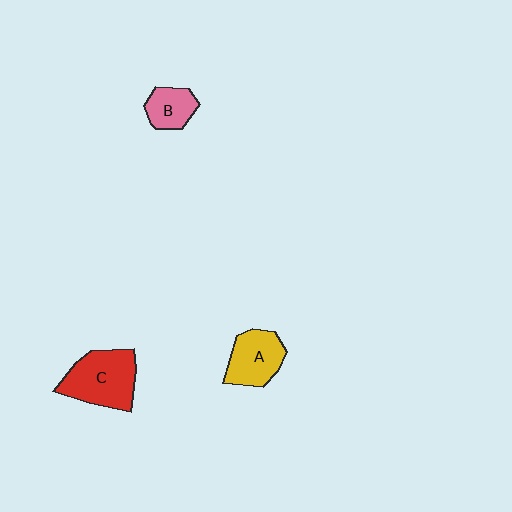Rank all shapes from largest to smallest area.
From largest to smallest: C (red), A (yellow), B (pink).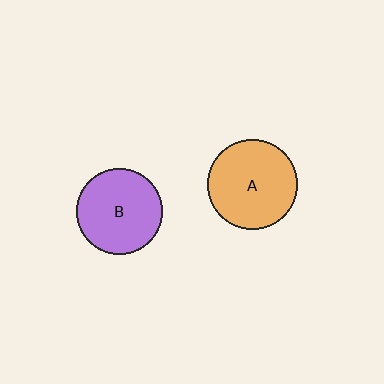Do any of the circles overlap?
No, none of the circles overlap.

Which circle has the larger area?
Circle A (orange).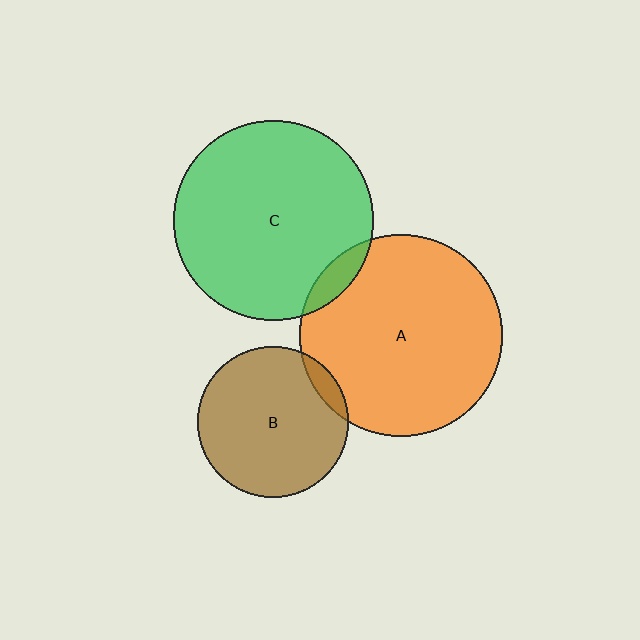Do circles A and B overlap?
Yes.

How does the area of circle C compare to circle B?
Approximately 1.8 times.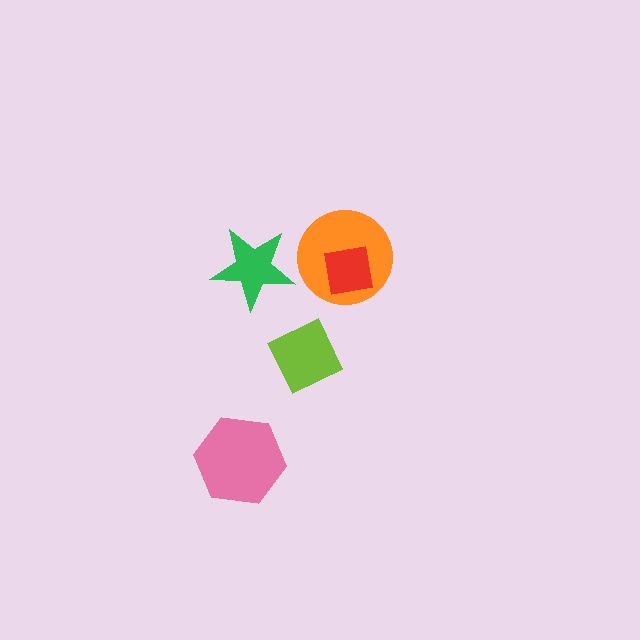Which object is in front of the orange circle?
The red square is in front of the orange circle.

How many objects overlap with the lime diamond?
0 objects overlap with the lime diamond.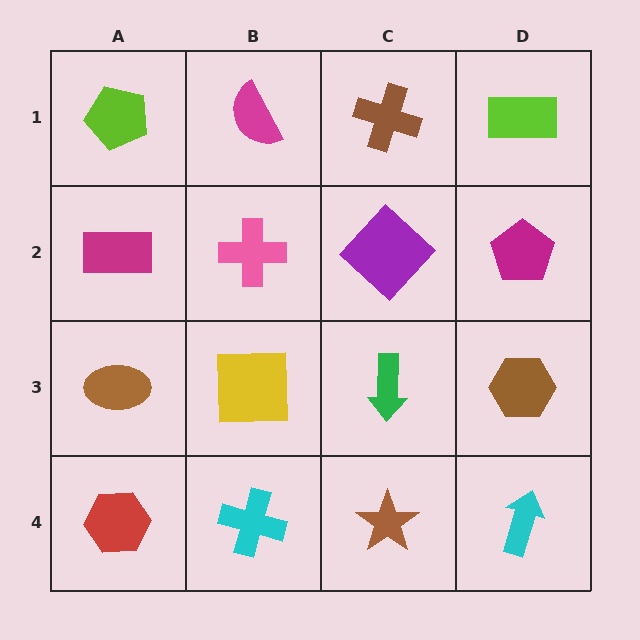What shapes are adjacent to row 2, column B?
A magenta semicircle (row 1, column B), a yellow square (row 3, column B), a magenta rectangle (row 2, column A), a purple diamond (row 2, column C).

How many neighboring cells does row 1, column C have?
3.